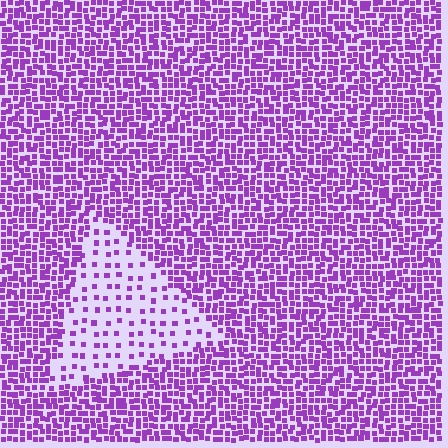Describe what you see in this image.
The image contains small purple elements arranged at two different densities. A triangle-shaped region is visible where the elements are less densely packed than the surrounding area.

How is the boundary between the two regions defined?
The boundary is defined by a change in element density (approximately 3.1x ratio). All elements are the same color, size, and shape.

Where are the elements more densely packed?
The elements are more densely packed outside the triangle boundary.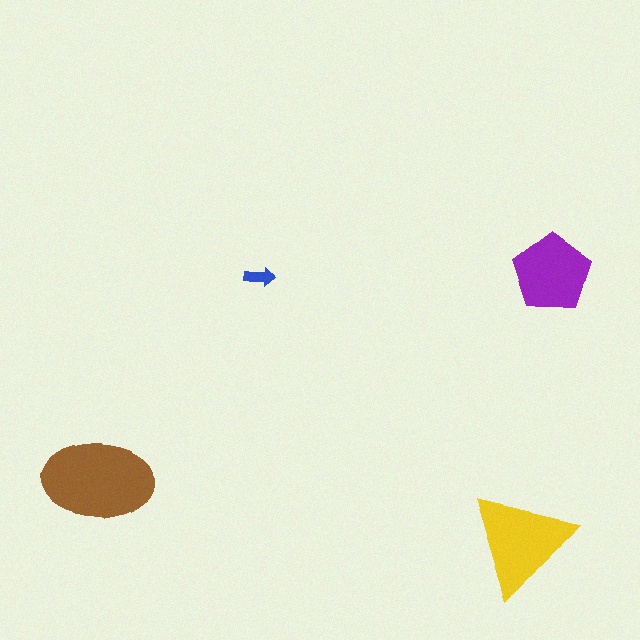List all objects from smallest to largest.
The blue arrow, the purple pentagon, the yellow triangle, the brown ellipse.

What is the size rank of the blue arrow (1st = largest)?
4th.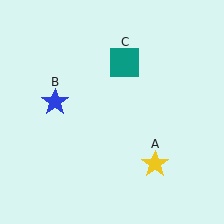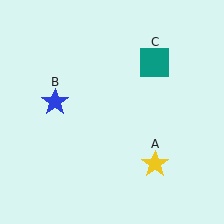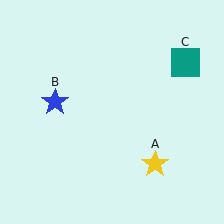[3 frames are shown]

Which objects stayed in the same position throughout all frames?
Yellow star (object A) and blue star (object B) remained stationary.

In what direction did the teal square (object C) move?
The teal square (object C) moved right.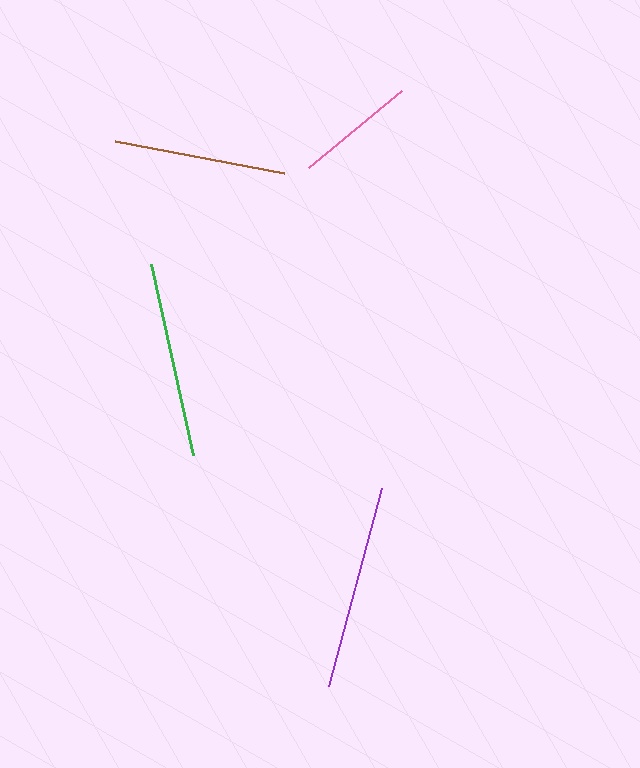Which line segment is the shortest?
The pink line is the shortest at approximately 120 pixels.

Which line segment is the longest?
The purple line is the longest at approximately 206 pixels.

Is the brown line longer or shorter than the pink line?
The brown line is longer than the pink line.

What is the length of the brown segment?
The brown segment is approximately 173 pixels long.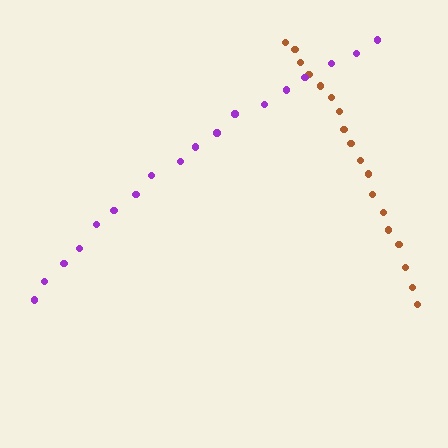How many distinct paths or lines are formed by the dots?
There are 2 distinct paths.